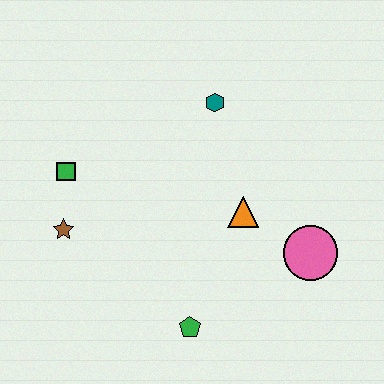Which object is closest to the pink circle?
The orange triangle is closest to the pink circle.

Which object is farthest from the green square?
The pink circle is farthest from the green square.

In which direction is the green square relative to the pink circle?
The green square is to the left of the pink circle.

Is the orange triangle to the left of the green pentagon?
No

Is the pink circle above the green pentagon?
Yes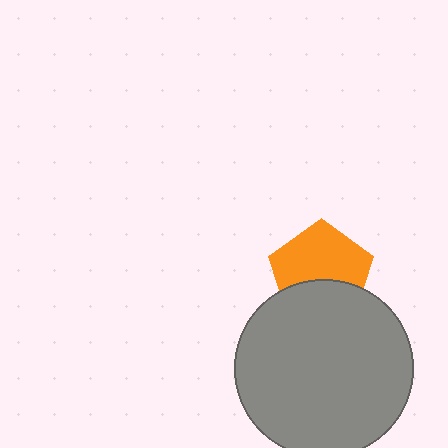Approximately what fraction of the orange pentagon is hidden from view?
Roughly 38% of the orange pentagon is hidden behind the gray circle.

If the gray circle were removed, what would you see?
You would see the complete orange pentagon.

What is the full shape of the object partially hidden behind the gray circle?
The partially hidden object is an orange pentagon.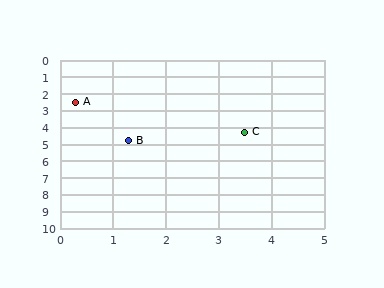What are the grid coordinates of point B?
Point B is at approximately (1.3, 4.8).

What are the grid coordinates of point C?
Point C is at approximately (3.5, 4.3).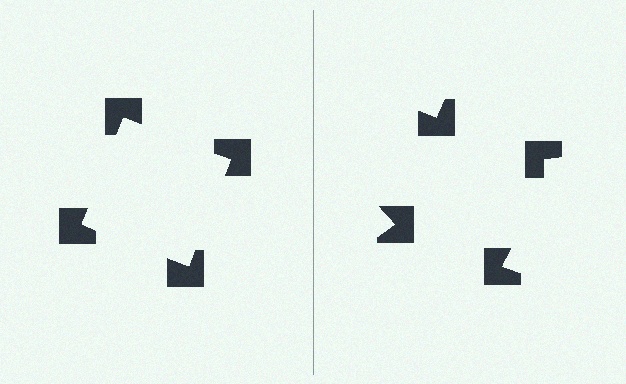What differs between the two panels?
The notched squares are positioned identically on both sides; only the wedge orientations differ. On the left they align to a square; on the right they are misaligned.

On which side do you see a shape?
An illusory square appears on the left side. On the right side the wedge cuts are rotated, so no coherent shape forms.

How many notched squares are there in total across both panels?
8 — 4 on each side.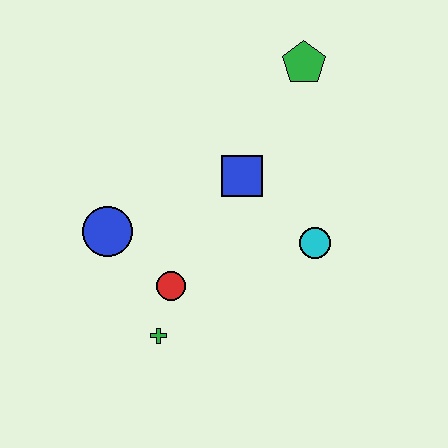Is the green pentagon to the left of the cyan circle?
Yes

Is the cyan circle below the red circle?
No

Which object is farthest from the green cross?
The green pentagon is farthest from the green cross.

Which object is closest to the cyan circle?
The blue square is closest to the cyan circle.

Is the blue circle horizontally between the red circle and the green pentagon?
No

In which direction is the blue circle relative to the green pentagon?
The blue circle is to the left of the green pentagon.